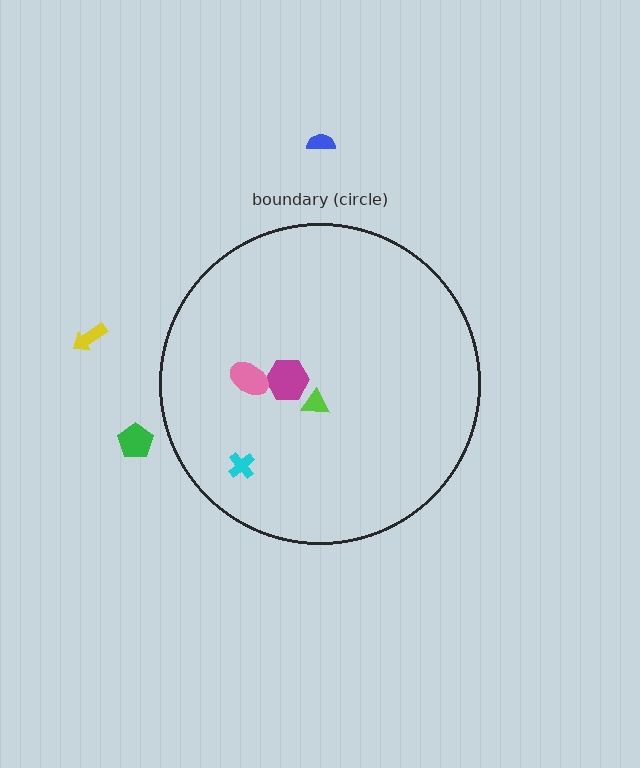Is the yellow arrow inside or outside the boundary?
Outside.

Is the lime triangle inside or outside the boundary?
Inside.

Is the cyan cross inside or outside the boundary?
Inside.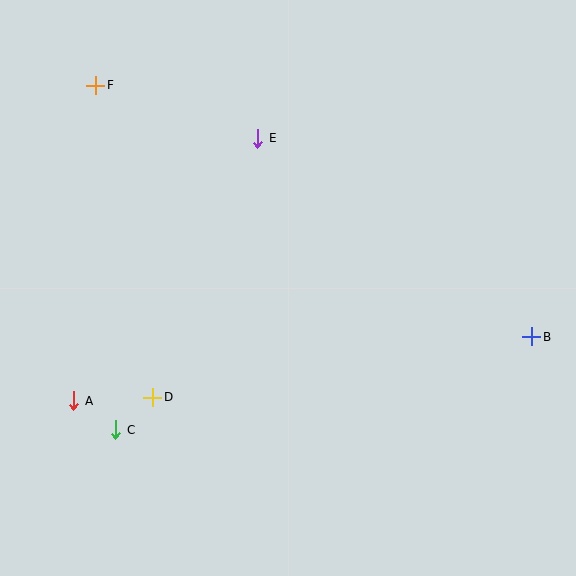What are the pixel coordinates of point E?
Point E is at (258, 138).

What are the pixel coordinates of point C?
Point C is at (116, 430).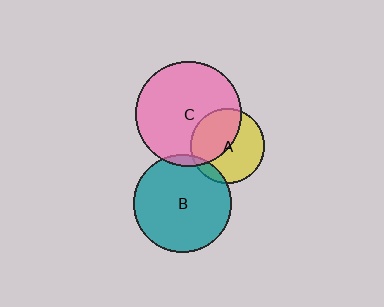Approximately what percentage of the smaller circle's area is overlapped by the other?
Approximately 5%.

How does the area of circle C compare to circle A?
Approximately 2.0 times.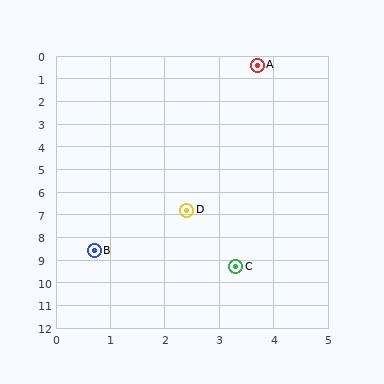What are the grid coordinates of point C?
Point C is at approximately (3.3, 9.3).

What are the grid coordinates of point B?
Point B is at approximately (0.7, 8.6).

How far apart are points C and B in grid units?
Points C and B are about 2.7 grid units apart.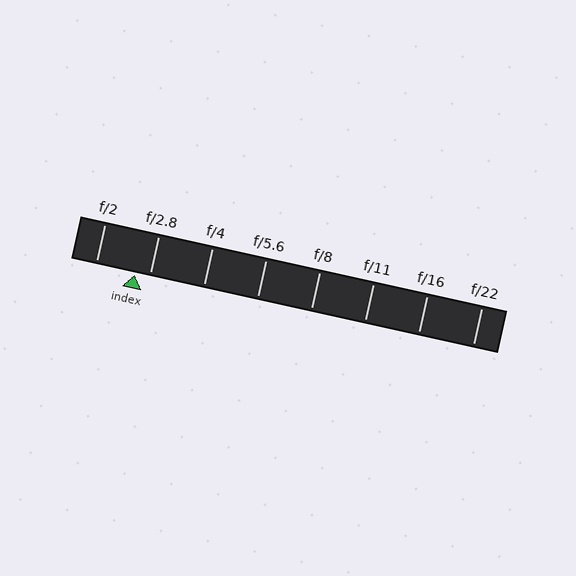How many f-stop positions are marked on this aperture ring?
There are 8 f-stop positions marked.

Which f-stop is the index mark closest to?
The index mark is closest to f/2.8.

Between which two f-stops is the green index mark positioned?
The index mark is between f/2 and f/2.8.